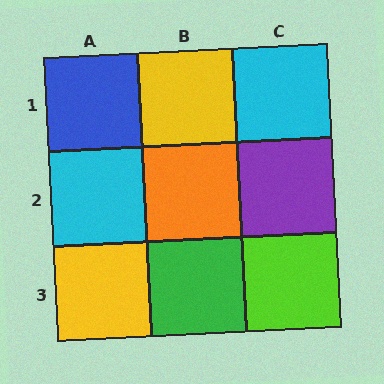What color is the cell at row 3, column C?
Lime.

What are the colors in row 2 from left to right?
Cyan, orange, purple.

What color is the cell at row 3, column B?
Green.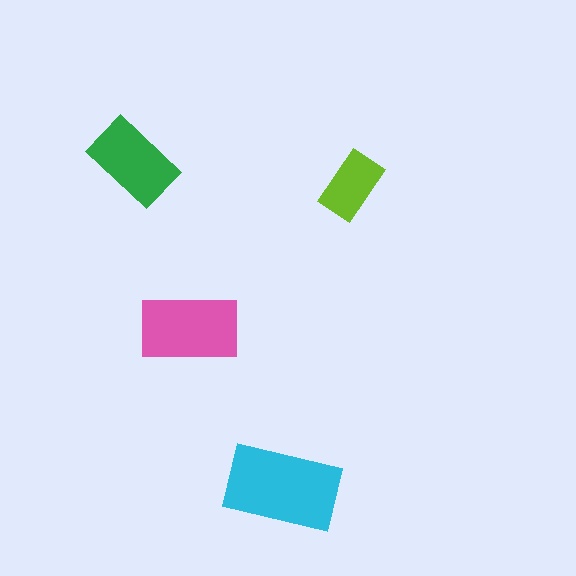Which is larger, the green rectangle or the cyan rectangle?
The cyan one.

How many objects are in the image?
There are 4 objects in the image.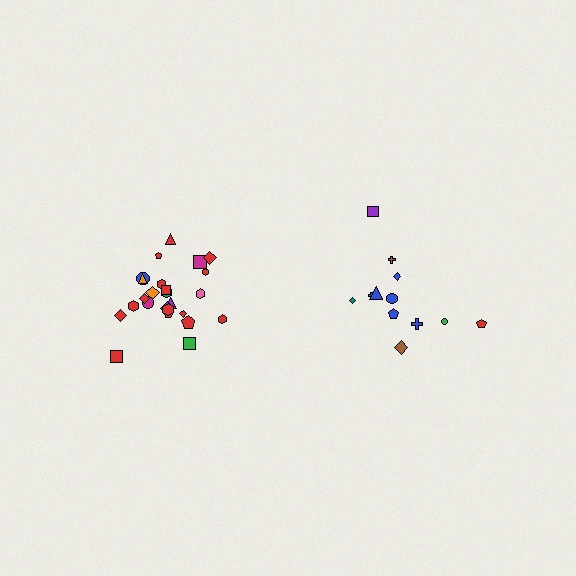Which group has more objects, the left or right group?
The left group.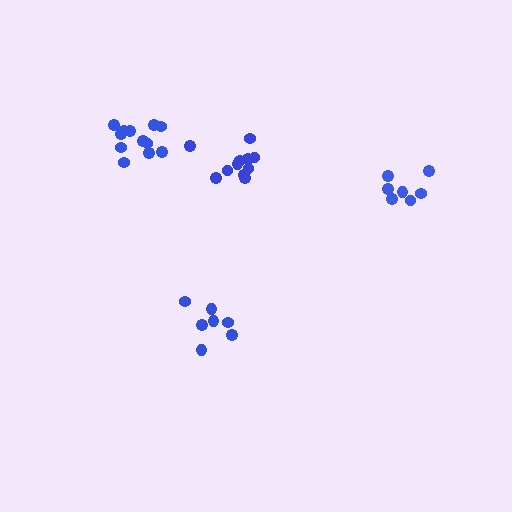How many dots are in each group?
Group 1: 7 dots, Group 2: 7 dots, Group 3: 12 dots, Group 4: 11 dots (37 total).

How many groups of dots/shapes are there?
There are 4 groups.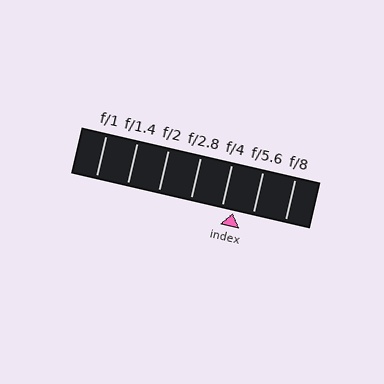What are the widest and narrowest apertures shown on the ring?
The widest aperture shown is f/1 and the narrowest is f/8.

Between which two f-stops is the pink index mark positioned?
The index mark is between f/4 and f/5.6.